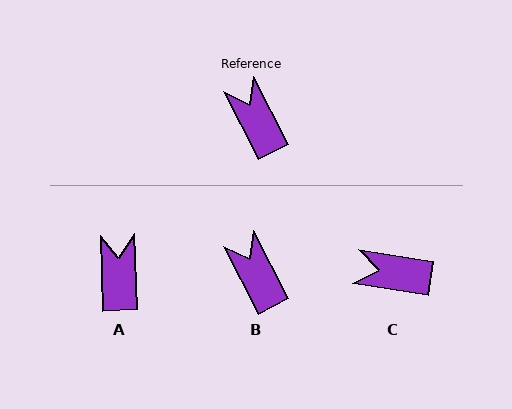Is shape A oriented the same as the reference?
No, it is off by about 25 degrees.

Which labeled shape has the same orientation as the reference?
B.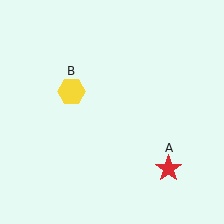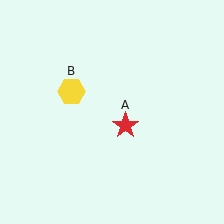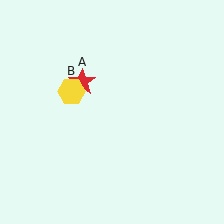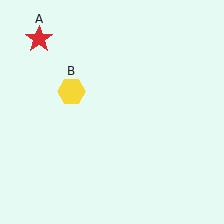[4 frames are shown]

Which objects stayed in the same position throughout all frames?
Yellow hexagon (object B) remained stationary.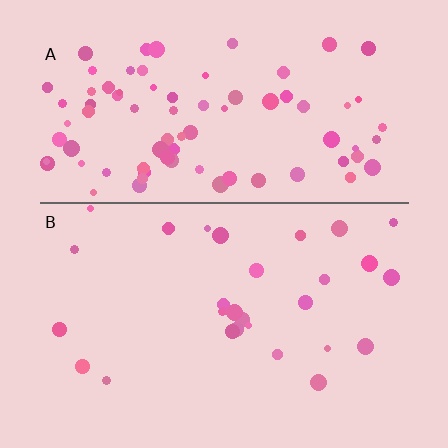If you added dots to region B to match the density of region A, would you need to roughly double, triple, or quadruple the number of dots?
Approximately triple.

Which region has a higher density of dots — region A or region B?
A (the top).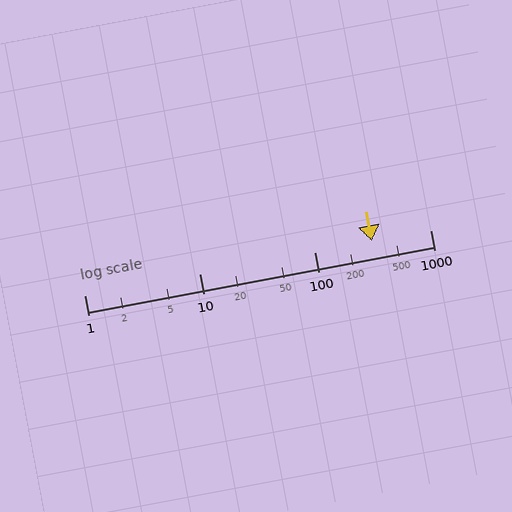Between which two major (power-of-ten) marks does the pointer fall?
The pointer is between 100 and 1000.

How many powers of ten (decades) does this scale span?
The scale spans 3 decades, from 1 to 1000.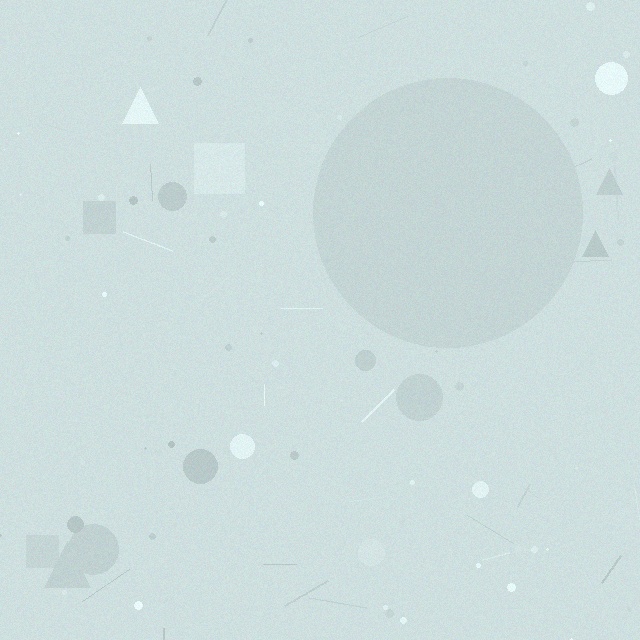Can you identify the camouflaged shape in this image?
The camouflaged shape is a circle.